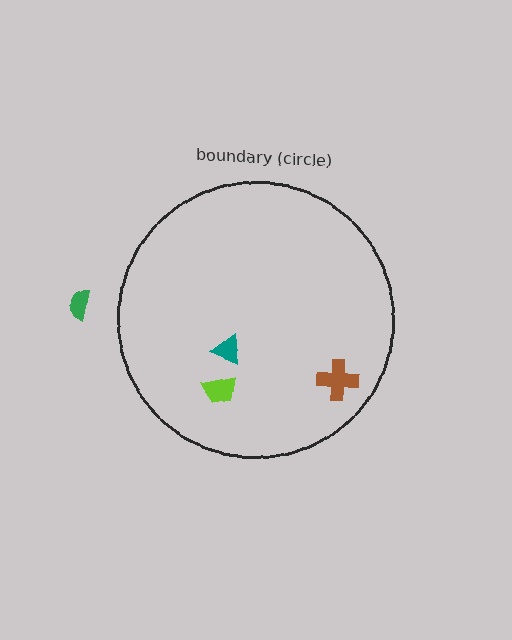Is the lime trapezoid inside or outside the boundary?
Inside.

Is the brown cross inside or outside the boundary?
Inside.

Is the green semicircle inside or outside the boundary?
Outside.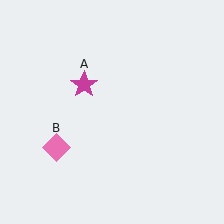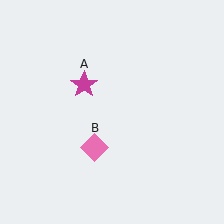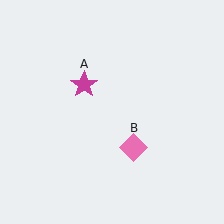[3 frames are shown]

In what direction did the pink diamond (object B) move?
The pink diamond (object B) moved right.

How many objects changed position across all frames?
1 object changed position: pink diamond (object B).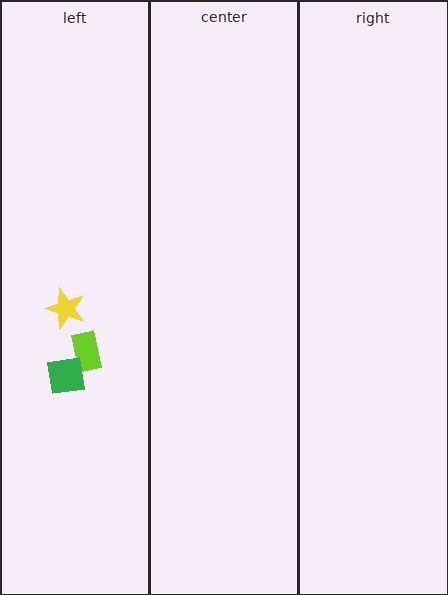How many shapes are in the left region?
3.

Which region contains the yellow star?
The left region.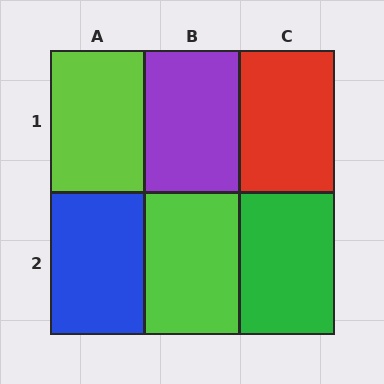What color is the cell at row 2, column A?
Blue.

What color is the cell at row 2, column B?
Lime.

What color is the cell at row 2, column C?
Green.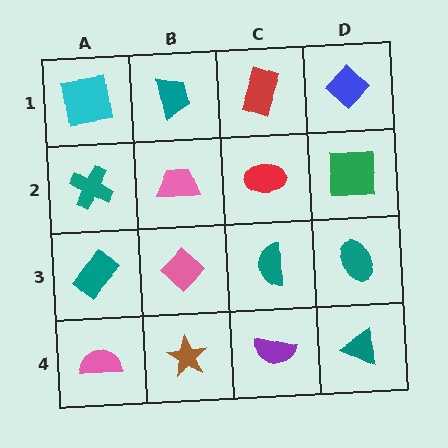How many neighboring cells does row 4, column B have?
3.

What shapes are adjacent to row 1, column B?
A pink trapezoid (row 2, column B), a cyan square (row 1, column A), a red rectangle (row 1, column C).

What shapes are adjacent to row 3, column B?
A pink trapezoid (row 2, column B), a brown star (row 4, column B), a teal rectangle (row 3, column A), a teal semicircle (row 3, column C).